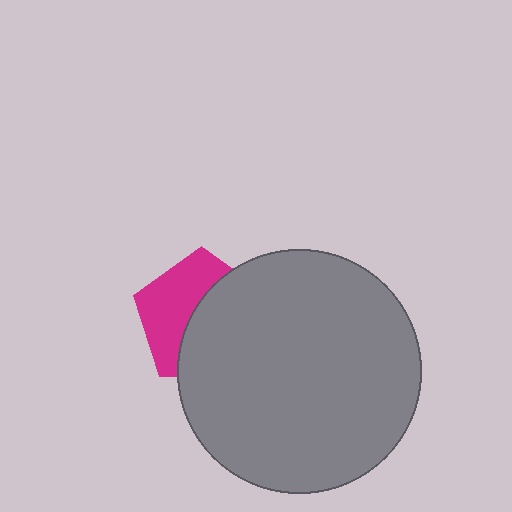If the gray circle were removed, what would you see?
You would see the complete magenta pentagon.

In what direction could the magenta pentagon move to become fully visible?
The magenta pentagon could move left. That would shift it out from behind the gray circle entirely.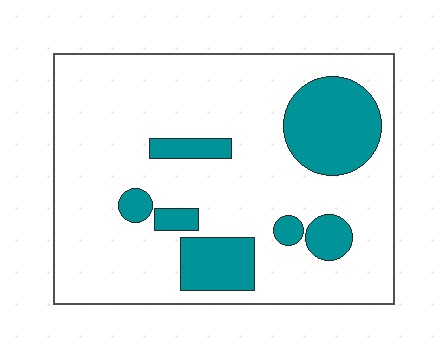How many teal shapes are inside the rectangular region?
7.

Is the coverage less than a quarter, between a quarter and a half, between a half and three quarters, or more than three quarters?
Less than a quarter.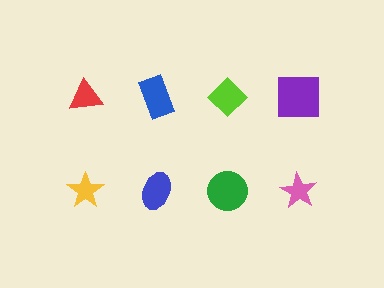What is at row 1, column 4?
A purple square.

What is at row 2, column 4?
A pink star.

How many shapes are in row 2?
4 shapes.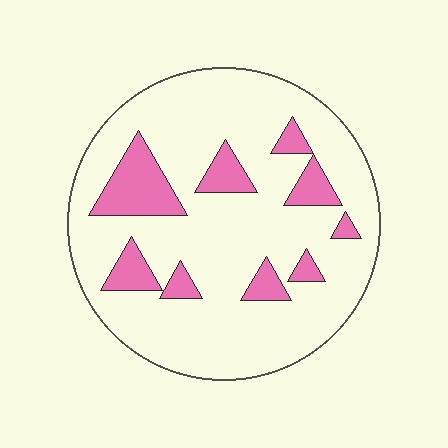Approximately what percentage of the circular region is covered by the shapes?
Approximately 15%.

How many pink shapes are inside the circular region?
9.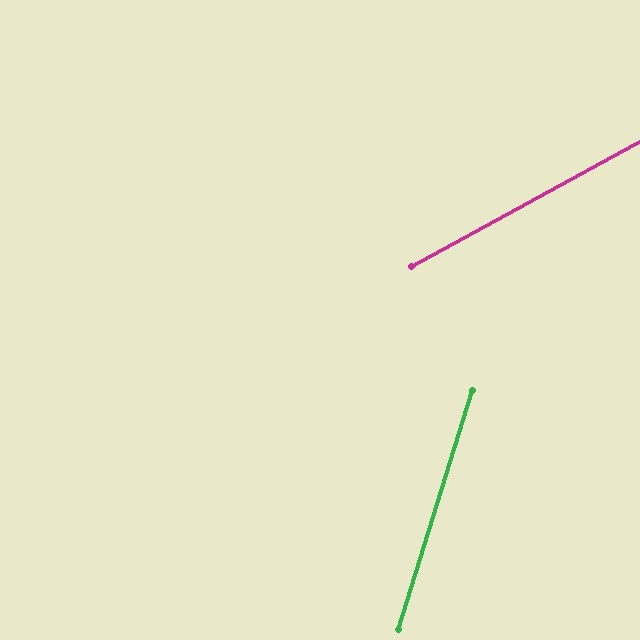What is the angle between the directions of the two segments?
Approximately 44 degrees.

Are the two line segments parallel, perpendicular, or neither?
Neither parallel nor perpendicular — they differ by about 44°.